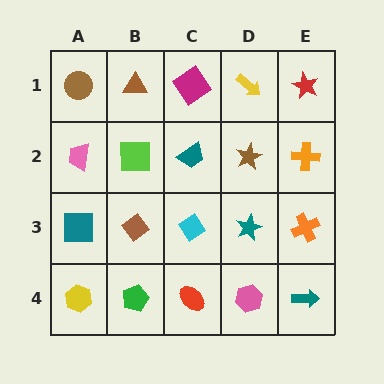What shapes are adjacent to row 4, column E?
An orange cross (row 3, column E), a pink hexagon (row 4, column D).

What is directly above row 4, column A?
A teal square.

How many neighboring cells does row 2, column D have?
4.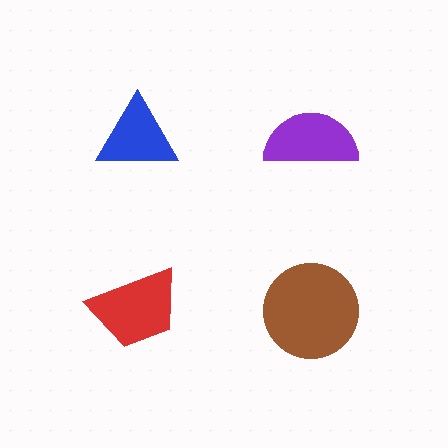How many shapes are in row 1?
2 shapes.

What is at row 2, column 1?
A red trapezoid.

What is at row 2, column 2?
A brown circle.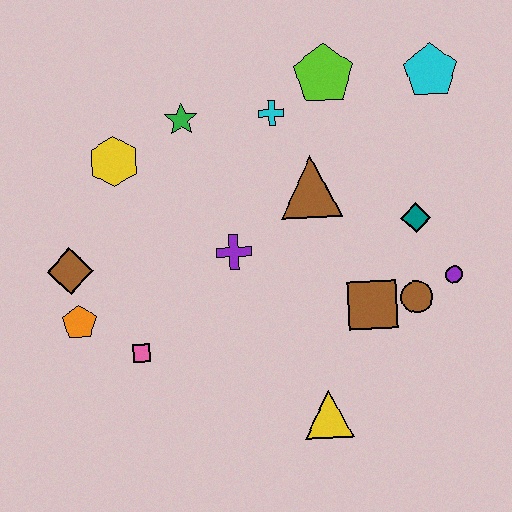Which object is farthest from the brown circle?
The brown diamond is farthest from the brown circle.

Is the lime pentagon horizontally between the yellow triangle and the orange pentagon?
No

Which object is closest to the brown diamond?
The orange pentagon is closest to the brown diamond.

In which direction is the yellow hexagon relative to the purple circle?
The yellow hexagon is to the left of the purple circle.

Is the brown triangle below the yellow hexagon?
Yes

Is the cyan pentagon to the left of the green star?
No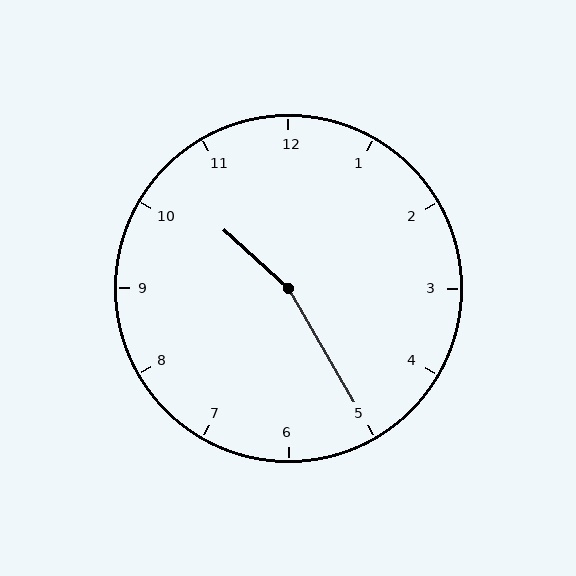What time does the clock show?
10:25.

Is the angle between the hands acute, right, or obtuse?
It is obtuse.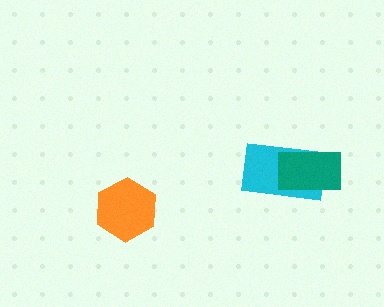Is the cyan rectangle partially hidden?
Yes, it is partially covered by another shape.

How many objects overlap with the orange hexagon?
0 objects overlap with the orange hexagon.